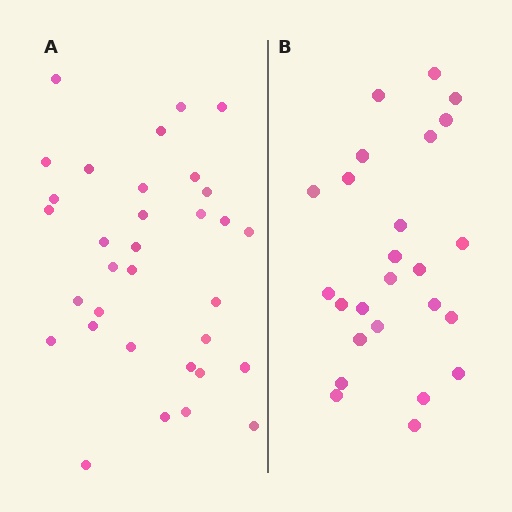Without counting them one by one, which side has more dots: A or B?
Region A (the left region) has more dots.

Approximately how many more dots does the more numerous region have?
Region A has roughly 8 or so more dots than region B.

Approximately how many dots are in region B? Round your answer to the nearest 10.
About 20 dots. (The exact count is 25, which rounds to 20.)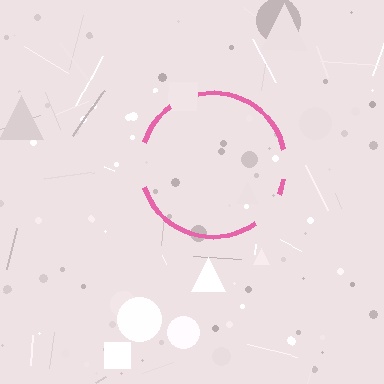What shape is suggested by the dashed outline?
The dashed outline suggests a circle.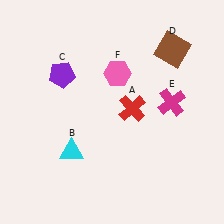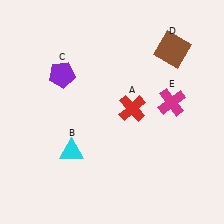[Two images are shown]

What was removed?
The pink hexagon (F) was removed in Image 2.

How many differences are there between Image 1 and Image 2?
There is 1 difference between the two images.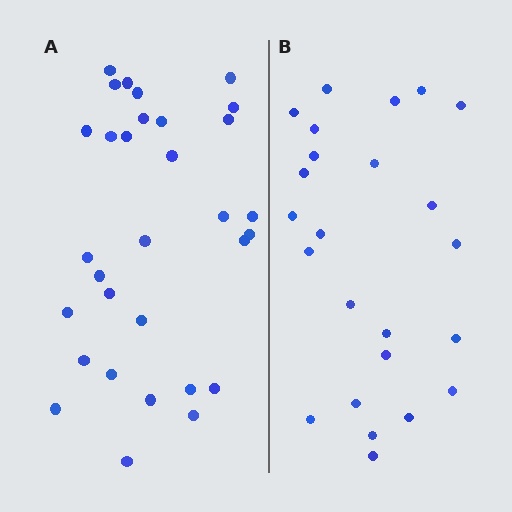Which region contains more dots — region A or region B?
Region A (the left region) has more dots.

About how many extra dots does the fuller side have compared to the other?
Region A has roughly 8 or so more dots than region B.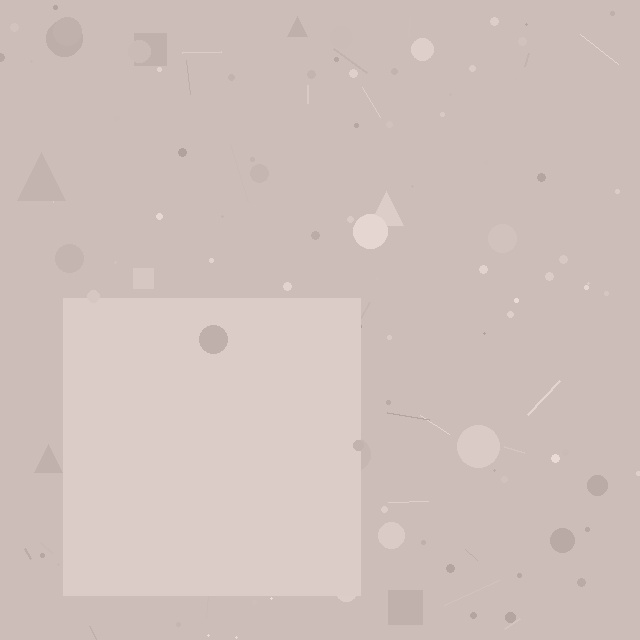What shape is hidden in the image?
A square is hidden in the image.